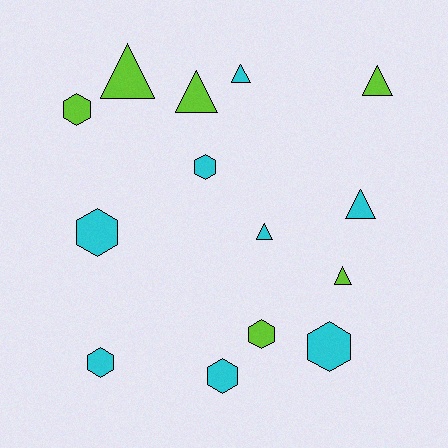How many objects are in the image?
There are 14 objects.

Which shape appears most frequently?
Hexagon, with 7 objects.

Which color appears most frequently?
Cyan, with 8 objects.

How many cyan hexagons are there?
There are 5 cyan hexagons.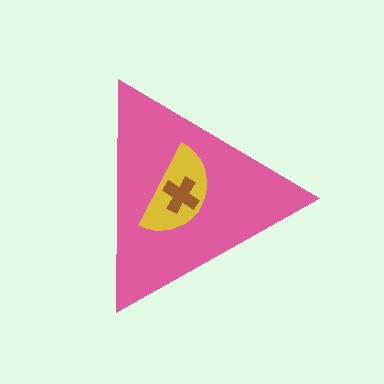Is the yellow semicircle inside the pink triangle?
Yes.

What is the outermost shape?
The pink triangle.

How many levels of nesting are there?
3.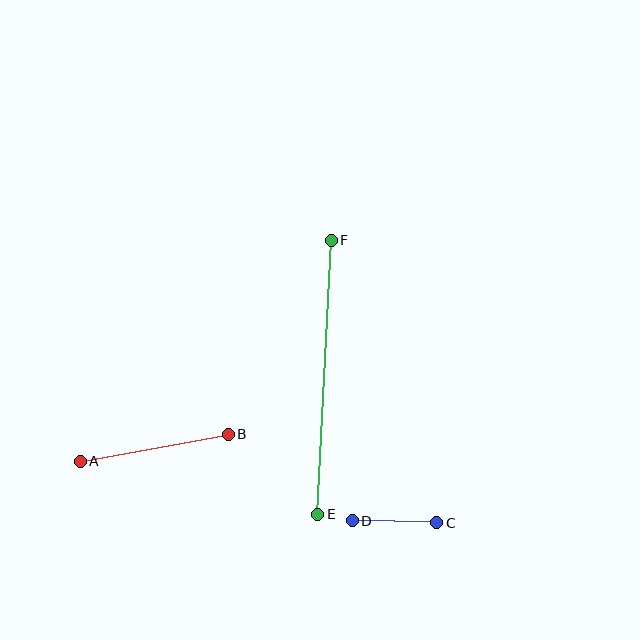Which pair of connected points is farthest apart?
Points E and F are farthest apart.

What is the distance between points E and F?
The distance is approximately 274 pixels.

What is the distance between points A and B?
The distance is approximately 151 pixels.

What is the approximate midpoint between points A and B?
The midpoint is at approximately (154, 448) pixels.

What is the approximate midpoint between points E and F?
The midpoint is at approximately (324, 377) pixels.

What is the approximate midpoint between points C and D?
The midpoint is at approximately (395, 522) pixels.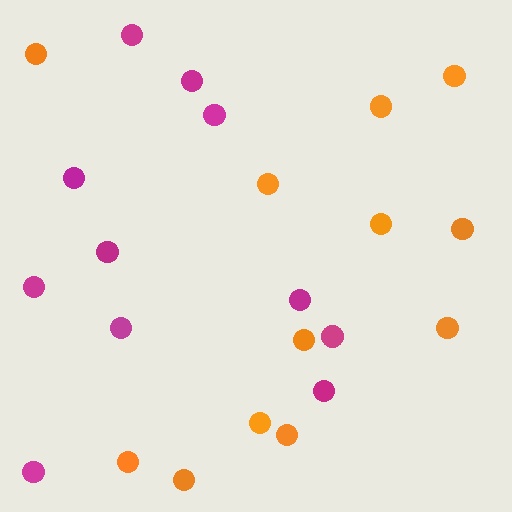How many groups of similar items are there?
There are 2 groups: one group of orange circles (12) and one group of magenta circles (11).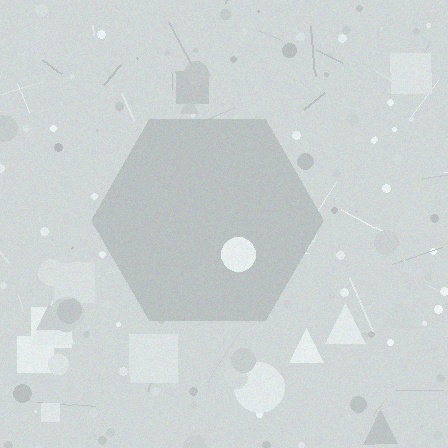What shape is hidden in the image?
A hexagon is hidden in the image.